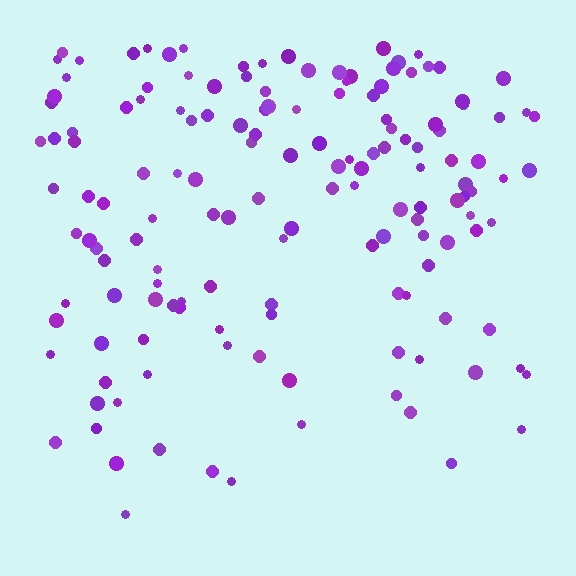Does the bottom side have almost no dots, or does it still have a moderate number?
Still a moderate number, just noticeably fewer than the top.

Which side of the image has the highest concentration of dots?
The top.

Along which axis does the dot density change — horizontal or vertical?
Vertical.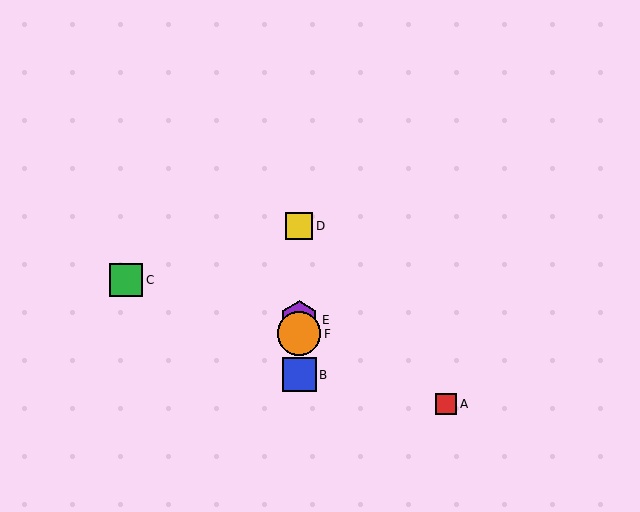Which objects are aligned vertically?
Objects B, D, E, F are aligned vertically.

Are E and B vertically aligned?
Yes, both are at x≈299.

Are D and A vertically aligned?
No, D is at x≈299 and A is at x≈446.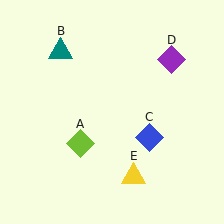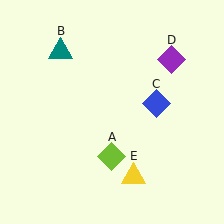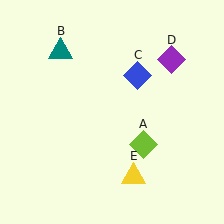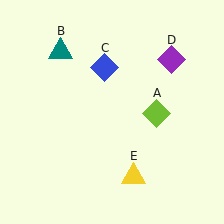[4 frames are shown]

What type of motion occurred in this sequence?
The lime diamond (object A), blue diamond (object C) rotated counterclockwise around the center of the scene.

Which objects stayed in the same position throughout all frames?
Teal triangle (object B) and purple diamond (object D) and yellow triangle (object E) remained stationary.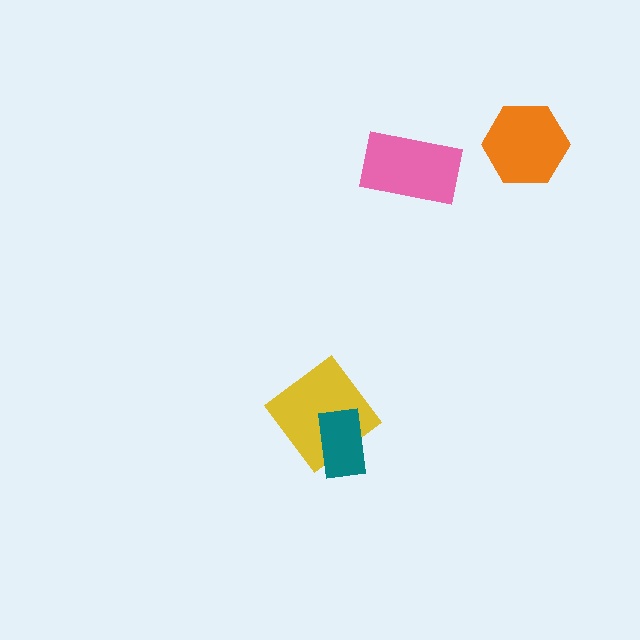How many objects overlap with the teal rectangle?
1 object overlaps with the teal rectangle.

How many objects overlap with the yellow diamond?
1 object overlaps with the yellow diamond.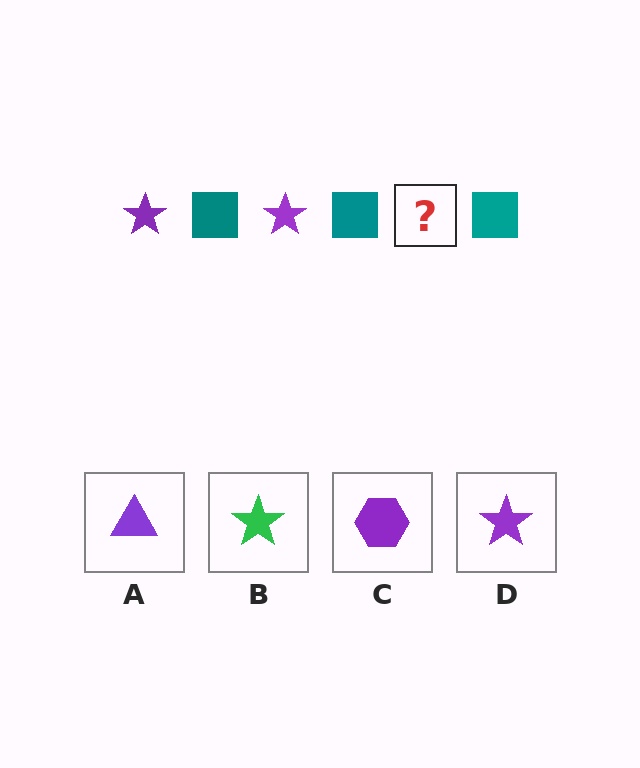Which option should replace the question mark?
Option D.